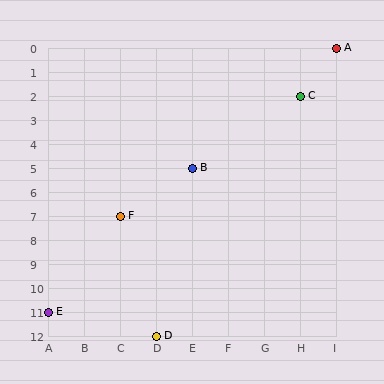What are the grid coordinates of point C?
Point C is at grid coordinates (H, 2).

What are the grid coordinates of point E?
Point E is at grid coordinates (A, 11).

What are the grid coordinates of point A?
Point A is at grid coordinates (I, 0).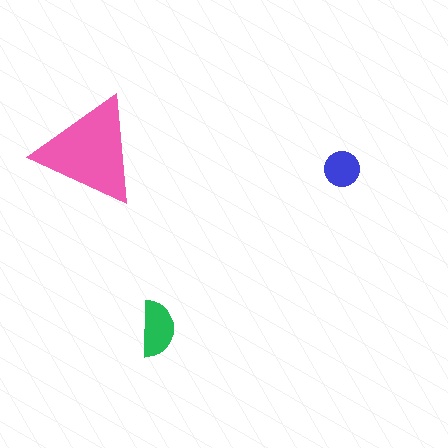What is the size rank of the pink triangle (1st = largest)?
1st.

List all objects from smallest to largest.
The blue circle, the green semicircle, the pink triangle.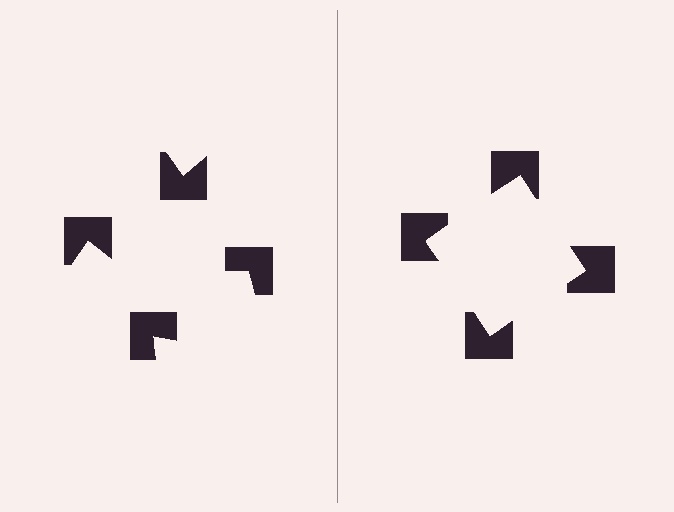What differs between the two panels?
The notched squares are positioned identically on both sides; only the wedge orientations differ. On the right they align to a square; on the left they are misaligned.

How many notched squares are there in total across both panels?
8 — 4 on each side.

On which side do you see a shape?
An illusory square appears on the right side. On the left side the wedge cuts are rotated, so no coherent shape forms.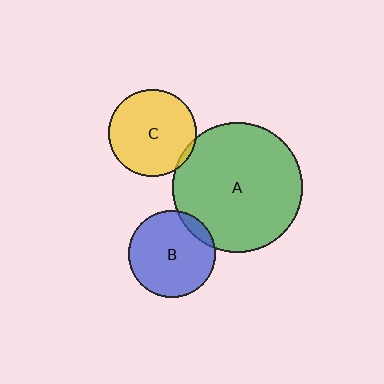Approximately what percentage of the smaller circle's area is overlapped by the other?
Approximately 10%.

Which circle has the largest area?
Circle A (green).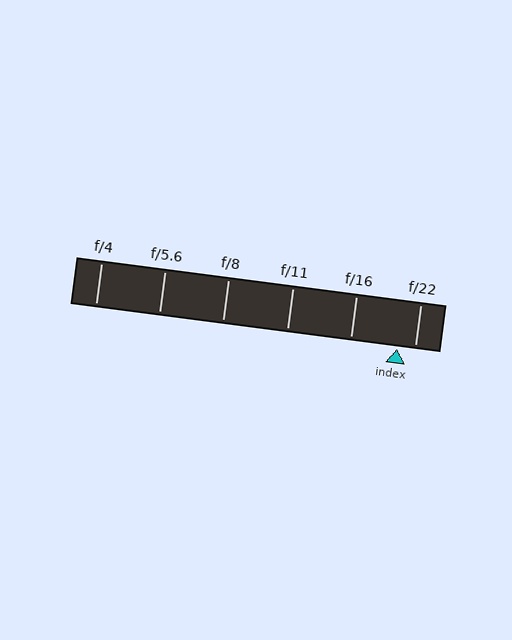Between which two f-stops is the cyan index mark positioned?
The index mark is between f/16 and f/22.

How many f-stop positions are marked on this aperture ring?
There are 6 f-stop positions marked.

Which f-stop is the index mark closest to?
The index mark is closest to f/22.